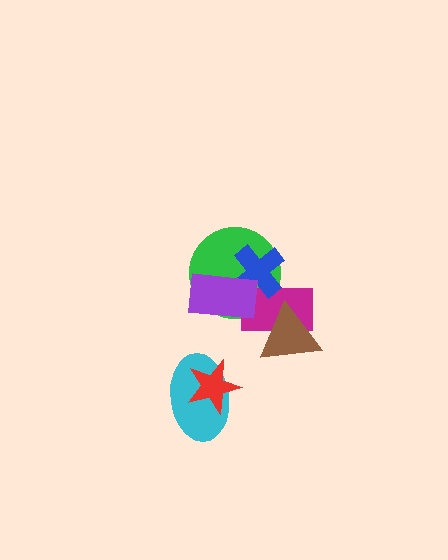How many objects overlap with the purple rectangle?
3 objects overlap with the purple rectangle.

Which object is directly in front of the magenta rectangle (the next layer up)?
The blue cross is directly in front of the magenta rectangle.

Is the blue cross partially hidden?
Yes, it is partially covered by another shape.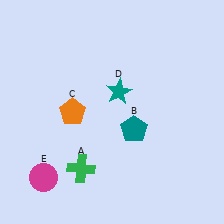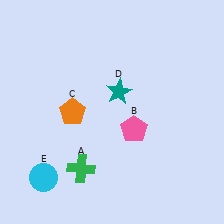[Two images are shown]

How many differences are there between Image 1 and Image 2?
There are 2 differences between the two images.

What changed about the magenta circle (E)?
In Image 1, E is magenta. In Image 2, it changed to cyan.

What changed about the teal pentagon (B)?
In Image 1, B is teal. In Image 2, it changed to pink.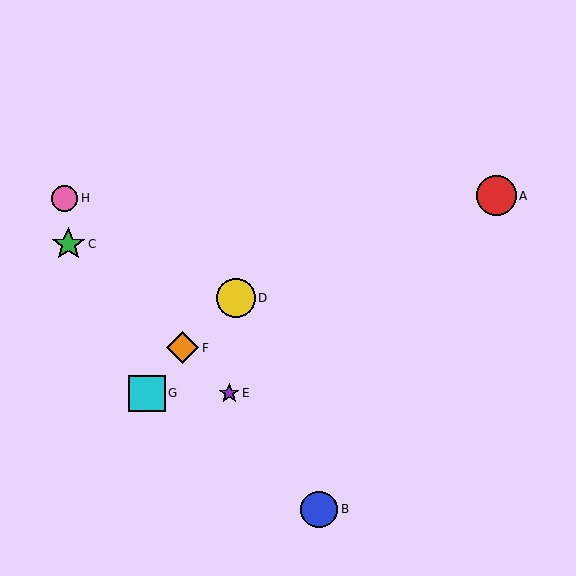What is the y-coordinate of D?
Object D is at y≈298.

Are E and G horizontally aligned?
Yes, both are at y≈393.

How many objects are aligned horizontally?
2 objects (E, G) are aligned horizontally.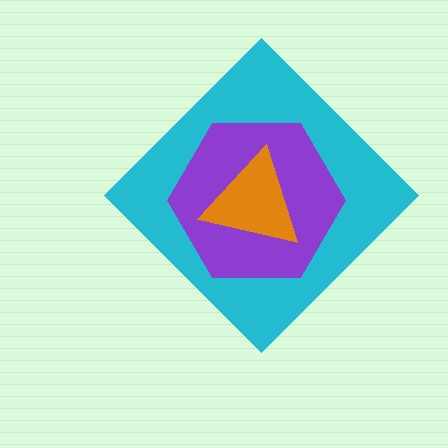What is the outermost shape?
The cyan diamond.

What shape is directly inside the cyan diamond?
The purple hexagon.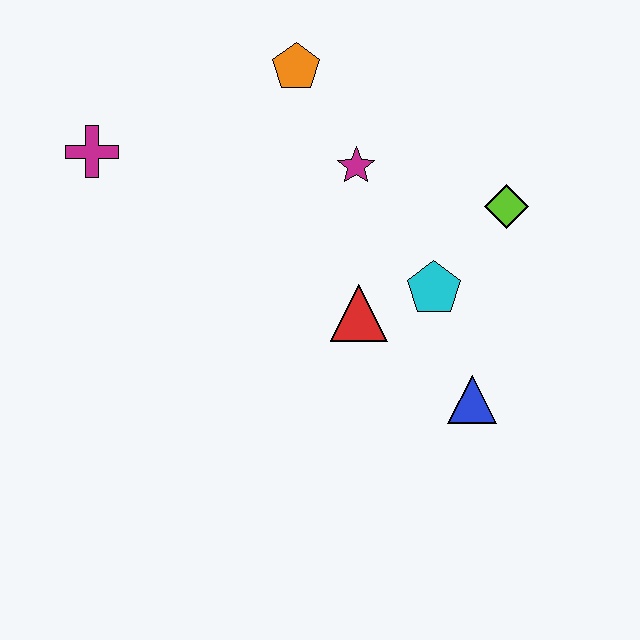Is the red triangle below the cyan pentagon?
Yes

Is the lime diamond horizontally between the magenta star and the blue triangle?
No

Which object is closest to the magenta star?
The orange pentagon is closest to the magenta star.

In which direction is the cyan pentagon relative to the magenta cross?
The cyan pentagon is to the right of the magenta cross.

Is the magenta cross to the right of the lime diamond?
No